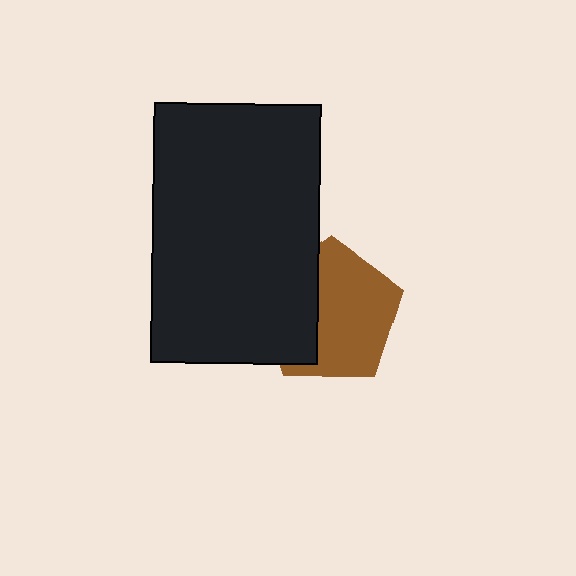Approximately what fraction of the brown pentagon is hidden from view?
Roughly 37% of the brown pentagon is hidden behind the black rectangle.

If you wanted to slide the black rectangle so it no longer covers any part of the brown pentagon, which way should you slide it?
Slide it left — that is the most direct way to separate the two shapes.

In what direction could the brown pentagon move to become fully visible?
The brown pentagon could move right. That would shift it out from behind the black rectangle entirely.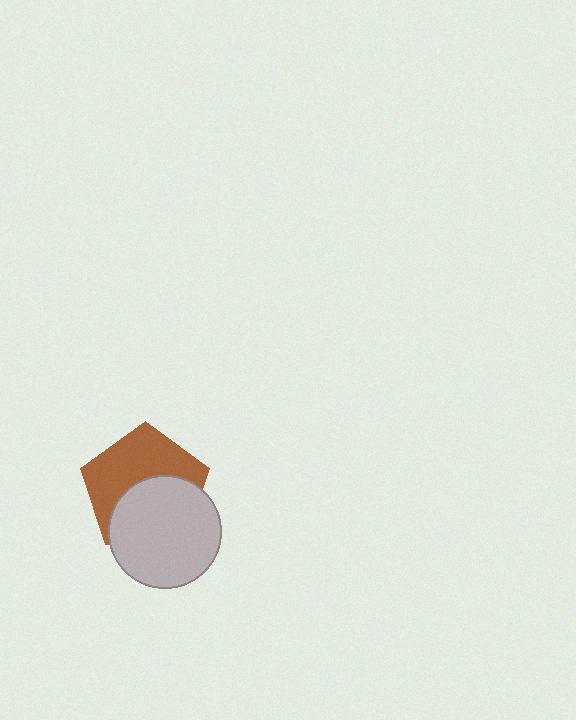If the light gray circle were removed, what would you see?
You would see the complete brown pentagon.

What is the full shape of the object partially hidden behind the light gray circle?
The partially hidden object is a brown pentagon.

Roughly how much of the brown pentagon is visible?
About half of it is visible (roughly 52%).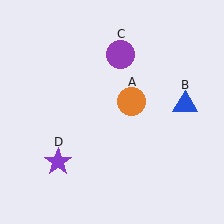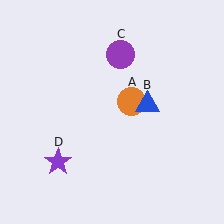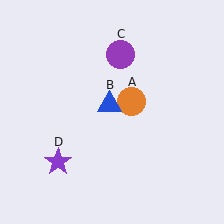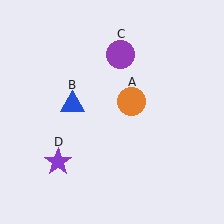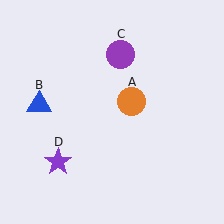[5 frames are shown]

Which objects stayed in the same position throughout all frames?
Orange circle (object A) and purple circle (object C) and purple star (object D) remained stationary.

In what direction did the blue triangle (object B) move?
The blue triangle (object B) moved left.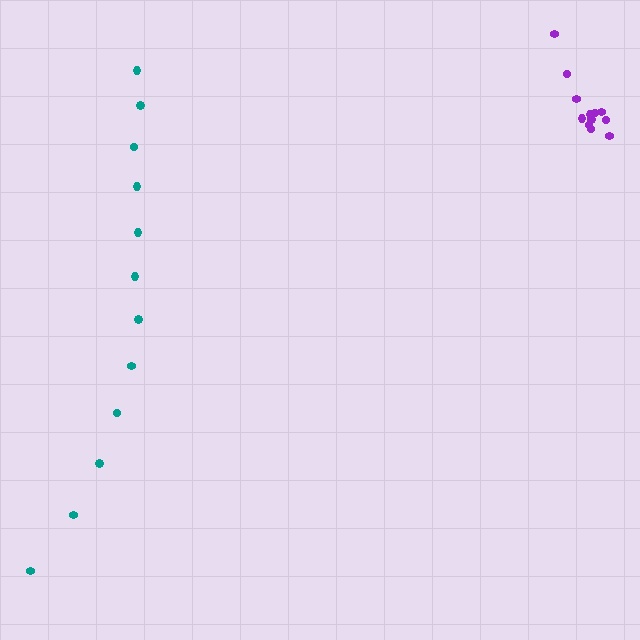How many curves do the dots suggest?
There are 2 distinct paths.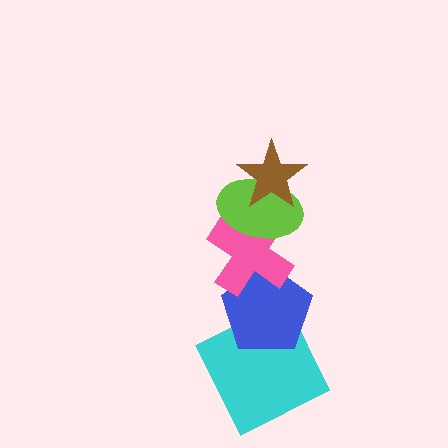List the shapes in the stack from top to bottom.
From top to bottom: the brown star, the lime ellipse, the pink cross, the blue pentagon, the cyan square.